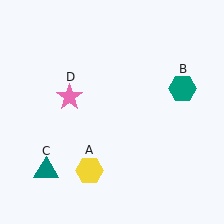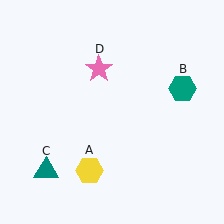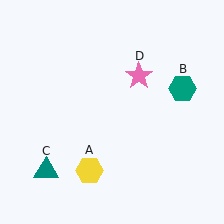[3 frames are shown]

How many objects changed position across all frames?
1 object changed position: pink star (object D).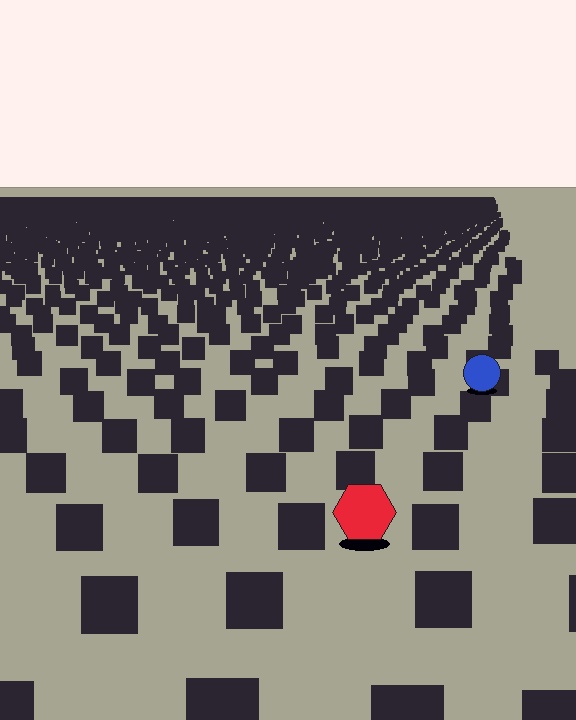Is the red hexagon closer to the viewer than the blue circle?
Yes. The red hexagon is closer — you can tell from the texture gradient: the ground texture is coarser near it.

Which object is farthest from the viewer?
The blue circle is farthest from the viewer. It appears smaller and the ground texture around it is denser.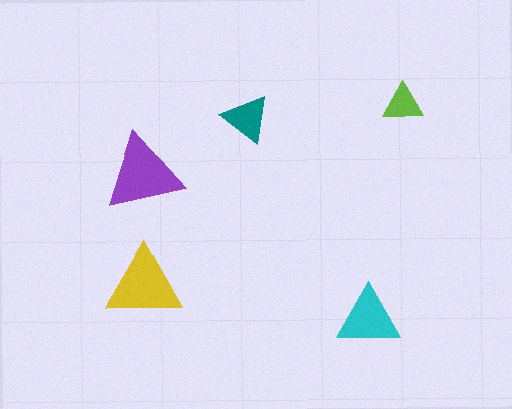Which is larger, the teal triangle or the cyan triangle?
The cyan one.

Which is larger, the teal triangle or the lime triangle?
The teal one.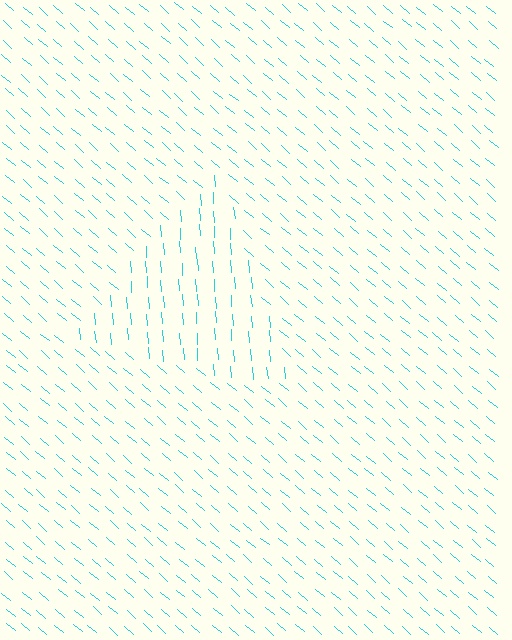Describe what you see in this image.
The image is filled with small cyan line segments. A triangle region in the image has lines oriented differently from the surrounding lines, creating a visible texture boundary.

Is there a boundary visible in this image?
Yes, there is a texture boundary formed by a change in line orientation.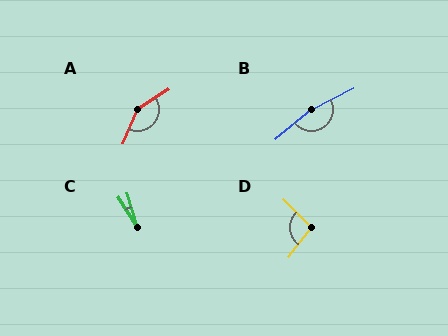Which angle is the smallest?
C, at approximately 16 degrees.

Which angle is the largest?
B, at approximately 167 degrees.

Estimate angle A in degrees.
Approximately 146 degrees.